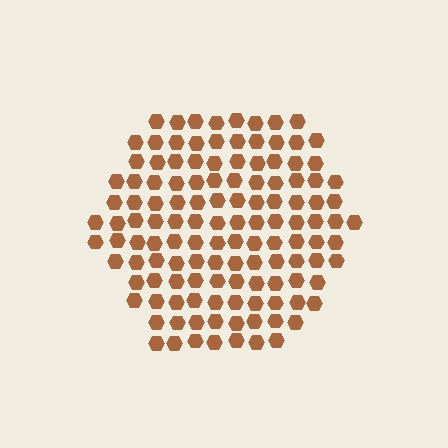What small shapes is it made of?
It is made of small hexagons.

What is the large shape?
The large shape is a hexagon.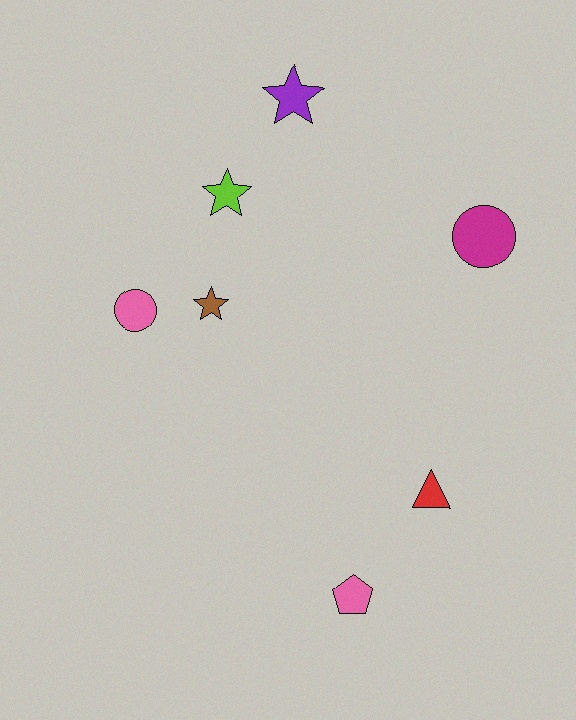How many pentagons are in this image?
There is 1 pentagon.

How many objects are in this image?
There are 7 objects.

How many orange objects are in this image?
There are no orange objects.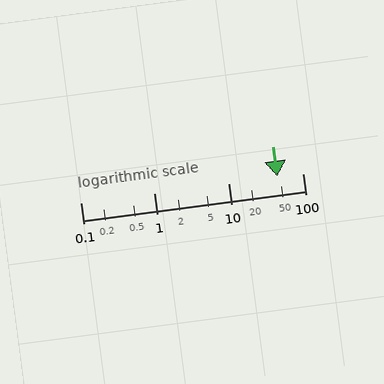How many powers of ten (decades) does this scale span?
The scale spans 3 decades, from 0.1 to 100.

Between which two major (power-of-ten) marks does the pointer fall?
The pointer is between 10 and 100.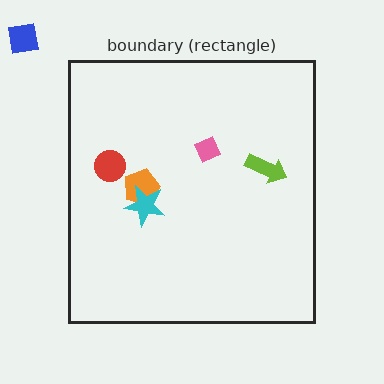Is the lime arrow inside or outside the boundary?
Inside.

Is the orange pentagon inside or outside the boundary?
Inside.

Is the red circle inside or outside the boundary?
Inside.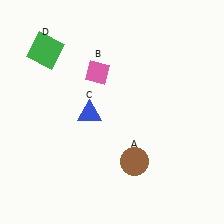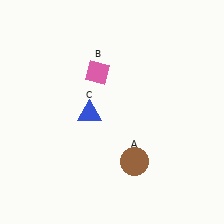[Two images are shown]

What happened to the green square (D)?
The green square (D) was removed in Image 2. It was in the top-left area of Image 1.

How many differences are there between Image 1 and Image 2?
There is 1 difference between the two images.